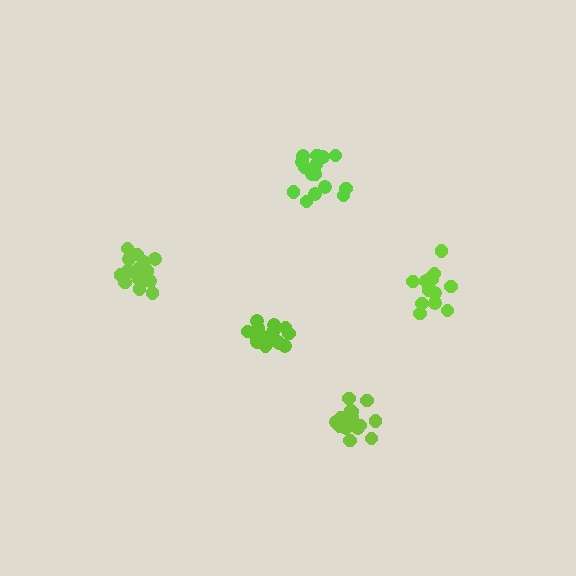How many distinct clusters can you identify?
There are 5 distinct clusters.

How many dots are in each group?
Group 1: 17 dots, Group 2: 15 dots, Group 3: 16 dots, Group 4: 16 dots, Group 5: 17 dots (81 total).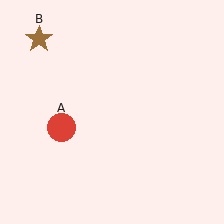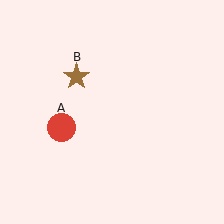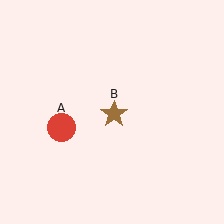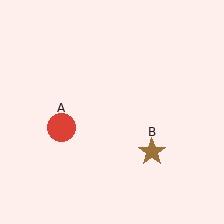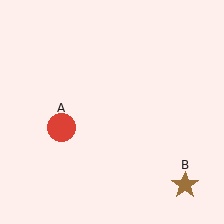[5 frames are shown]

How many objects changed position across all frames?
1 object changed position: brown star (object B).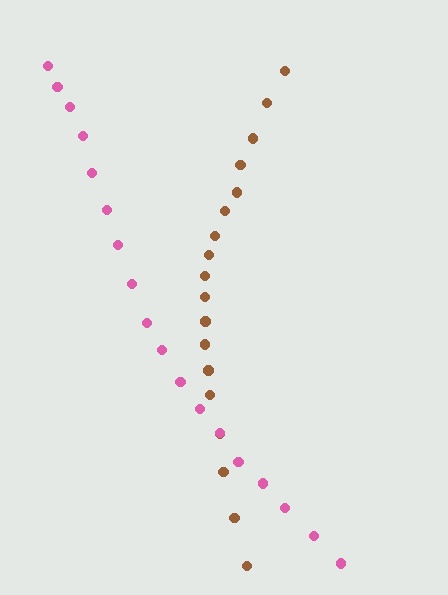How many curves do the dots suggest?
There are 2 distinct paths.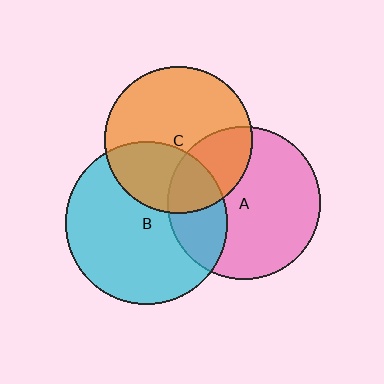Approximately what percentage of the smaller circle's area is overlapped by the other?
Approximately 30%.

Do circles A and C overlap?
Yes.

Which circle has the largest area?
Circle B (cyan).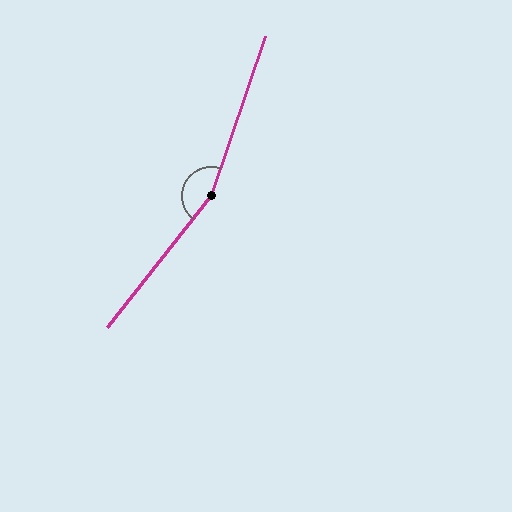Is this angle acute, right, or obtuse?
It is obtuse.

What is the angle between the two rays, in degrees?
Approximately 160 degrees.